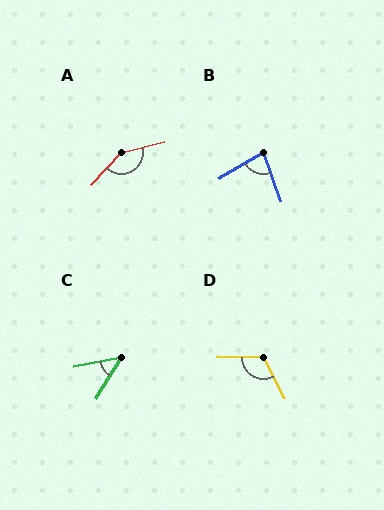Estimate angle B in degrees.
Approximately 80 degrees.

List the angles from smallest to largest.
C (47°), B (80°), D (119°), A (146°).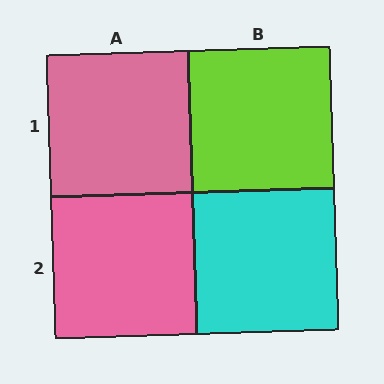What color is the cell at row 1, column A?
Pink.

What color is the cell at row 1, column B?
Lime.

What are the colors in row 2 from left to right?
Pink, cyan.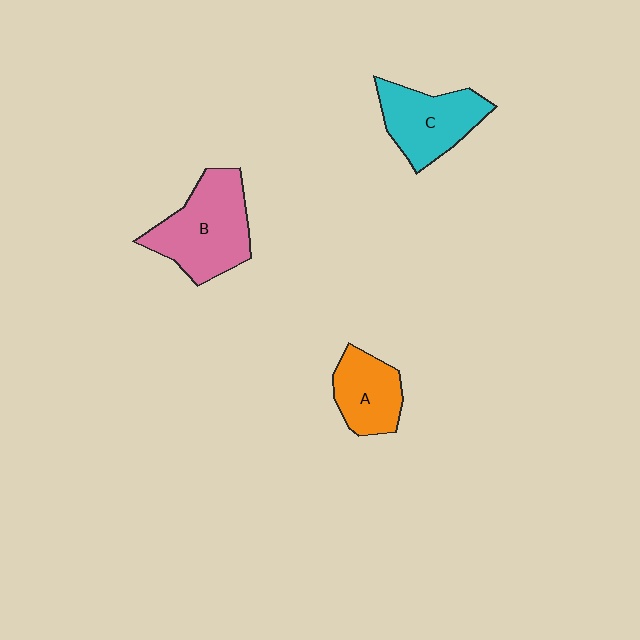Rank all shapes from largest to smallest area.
From largest to smallest: B (pink), C (cyan), A (orange).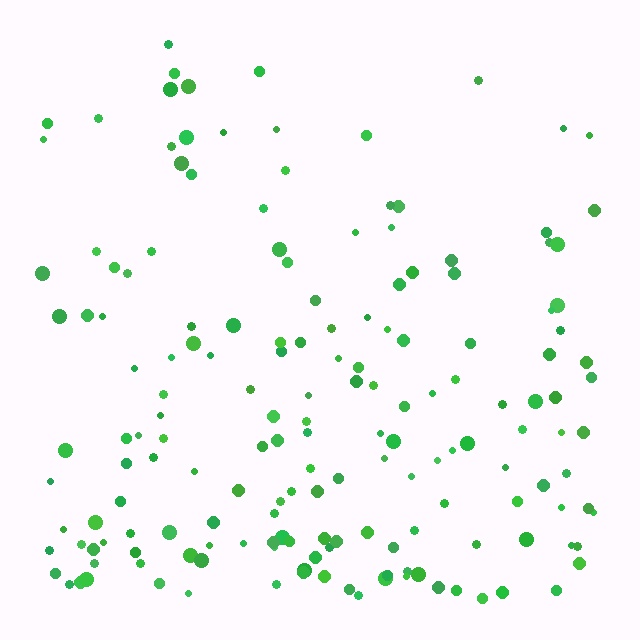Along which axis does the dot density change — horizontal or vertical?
Vertical.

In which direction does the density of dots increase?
From top to bottom, with the bottom side densest.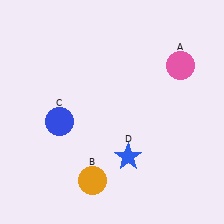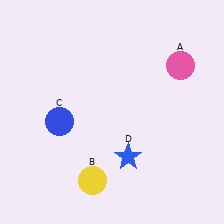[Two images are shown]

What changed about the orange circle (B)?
In Image 1, B is orange. In Image 2, it changed to yellow.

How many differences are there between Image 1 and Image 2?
There is 1 difference between the two images.